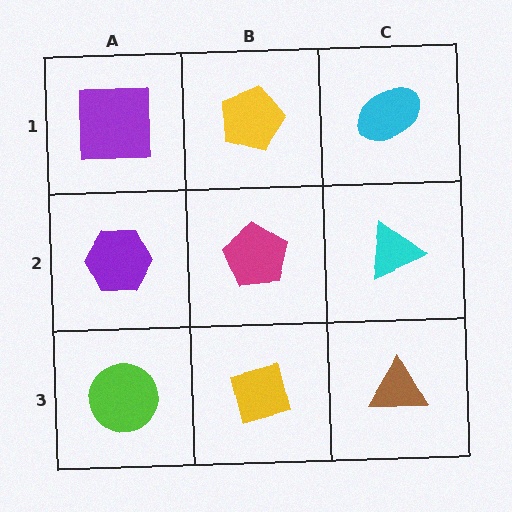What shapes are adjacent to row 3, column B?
A magenta pentagon (row 2, column B), a lime circle (row 3, column A), a brown triangle (row 3, column C).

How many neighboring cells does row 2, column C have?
3.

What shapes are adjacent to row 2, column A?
A purple square (row 1, column A), a lime circle (row 3, column A), a magenta pentagon (row 2, column B).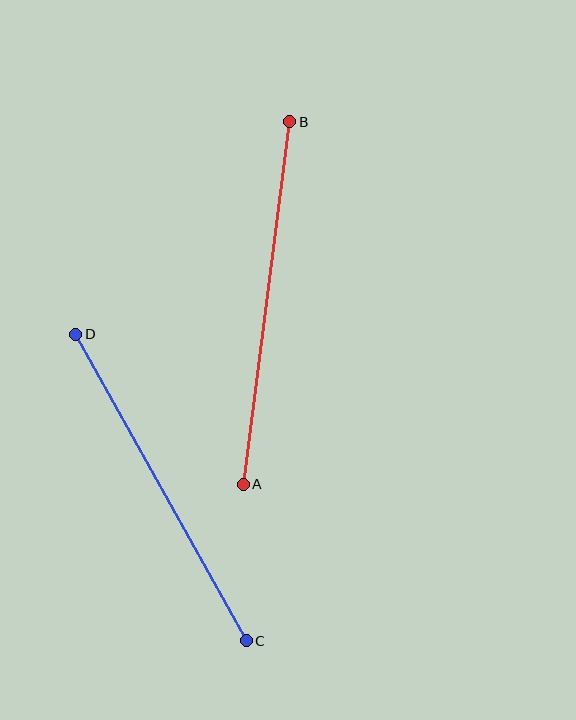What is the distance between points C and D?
The distance is approximately 351 pixels.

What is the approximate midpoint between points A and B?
The midpoint is at approximately (267, 303) pixels.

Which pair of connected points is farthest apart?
Points A and B are farthest apart.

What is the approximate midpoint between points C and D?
The midpoint is at approximately (161, 488) pixels.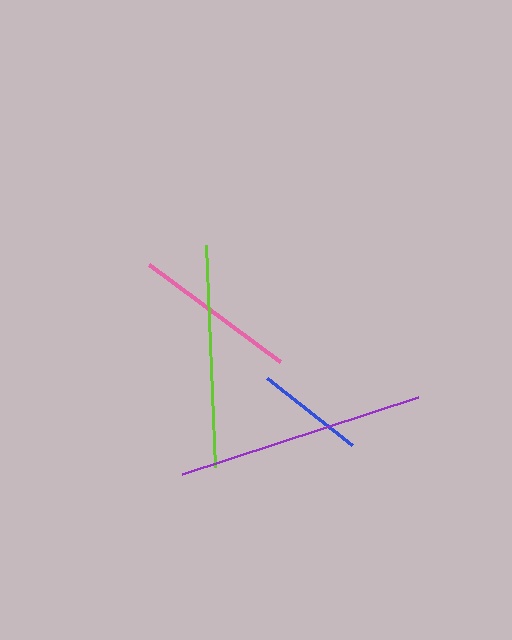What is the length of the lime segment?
The lime segment is approximately 222 pixels long.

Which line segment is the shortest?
The blue line is the shortest at approximately 109 pixels.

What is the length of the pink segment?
The pink segment is approximately 163 pixels long.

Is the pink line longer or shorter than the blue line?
The pink line is longer than the blue line.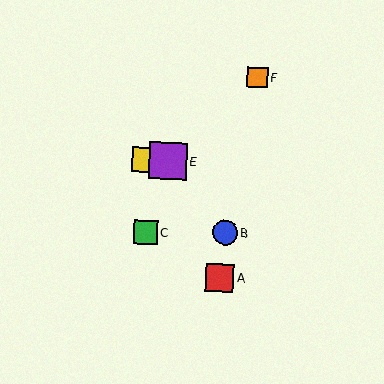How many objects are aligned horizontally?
2 objects (D, E) are aligned horizontally.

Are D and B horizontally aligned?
No, D is at y≈160 and B is at y≈232.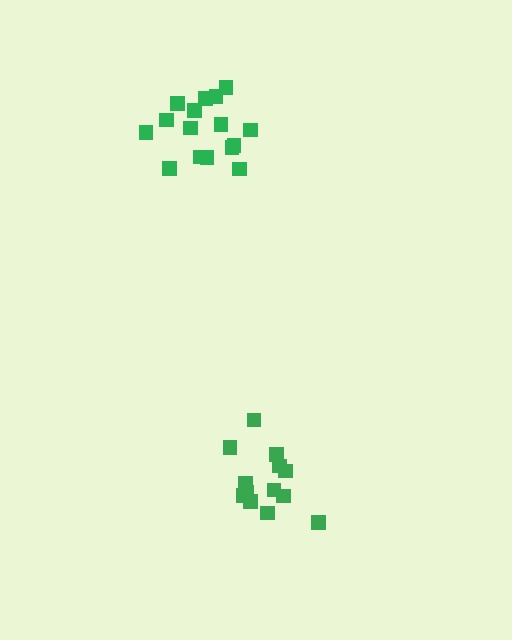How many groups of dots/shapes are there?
There are 2 groups.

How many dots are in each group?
Group 1: 13 dots, Group 2: 16 dots (29 total).